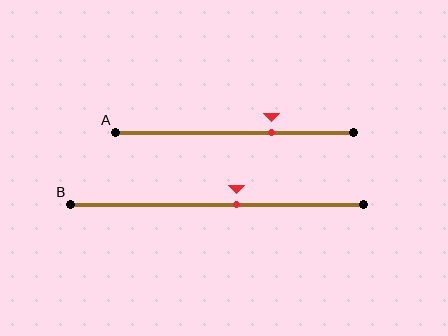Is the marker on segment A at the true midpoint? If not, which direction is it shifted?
No, the marker on segment A is shifted to the right by about 15% of the segment length.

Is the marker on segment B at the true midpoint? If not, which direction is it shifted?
No, the marker on segment B is shifted to the right by about 7% of the segment length.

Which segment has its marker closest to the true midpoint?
Segment B has its marker closest to the true midpoint.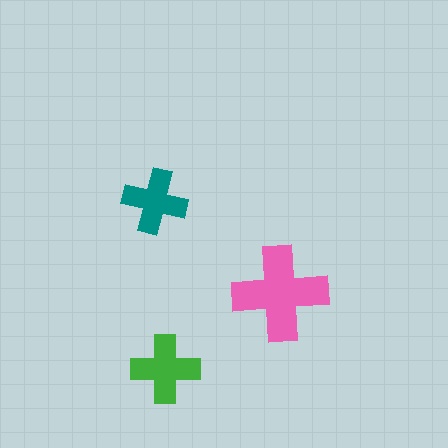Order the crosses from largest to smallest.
the pink one, the green one, the teal one.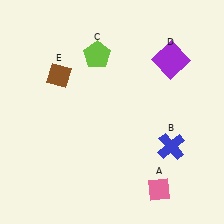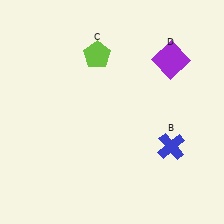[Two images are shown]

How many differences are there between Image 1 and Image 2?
There are 2 differences between the two images.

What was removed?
The brown diamond (E), the pink diamond (A) were removed in Image 2.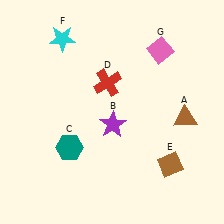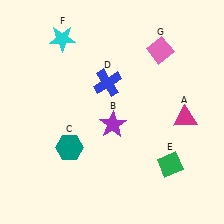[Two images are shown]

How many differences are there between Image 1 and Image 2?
There are 3 differences between the two images.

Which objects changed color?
A changed from brown to magenta. D changed from red to blue. E changed from brown to green.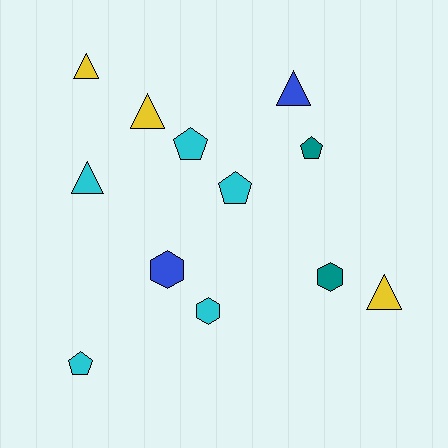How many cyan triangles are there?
There is 1 cyan triangle.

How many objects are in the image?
There are 12 objects.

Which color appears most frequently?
Cyan, with 5 objects.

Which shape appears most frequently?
Triangle, with 5 objects.